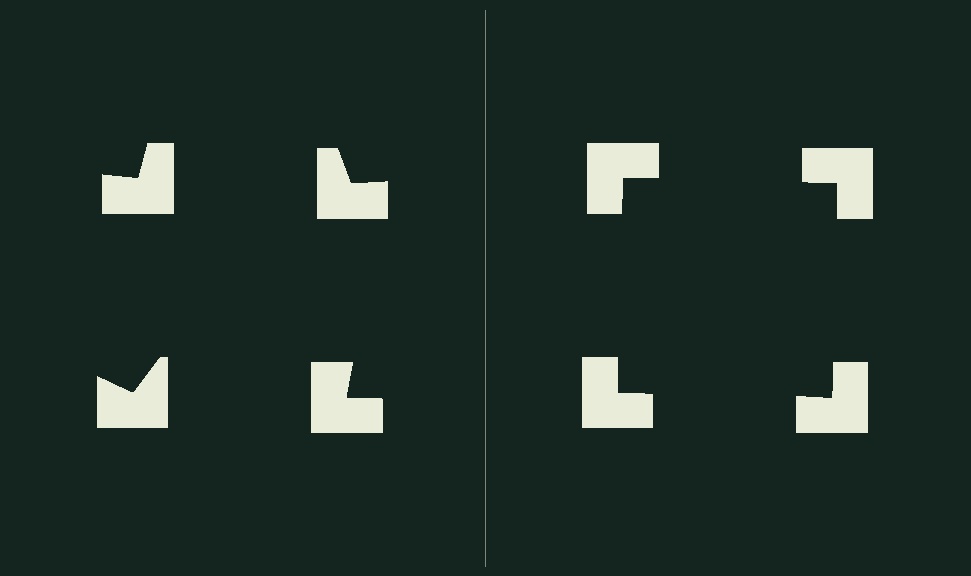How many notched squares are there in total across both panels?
8 — 4 on each side.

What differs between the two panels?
The notched squares are positioned identically on both sides; only the wedge orientations differ. On the right they align to a square; on the left they are misaligned.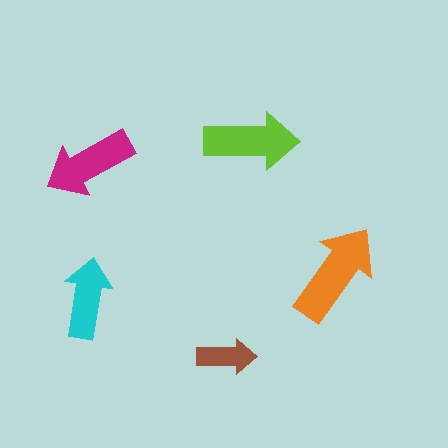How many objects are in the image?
There are 5 objects in the image.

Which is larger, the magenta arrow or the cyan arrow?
The magenta one.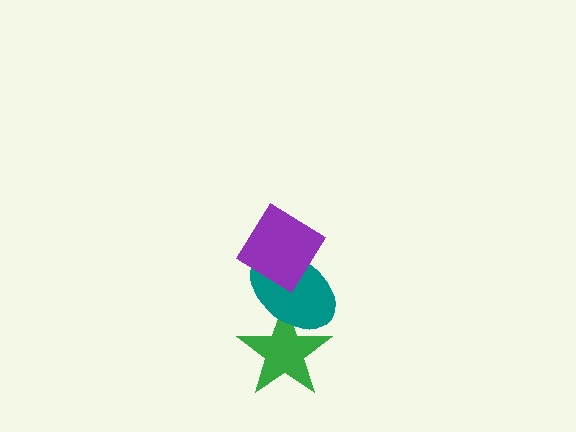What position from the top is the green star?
The green star is 3rd from the top.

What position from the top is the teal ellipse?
The teal ellipse is 2nd from the top.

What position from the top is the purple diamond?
The purple diamond is 1st from the top.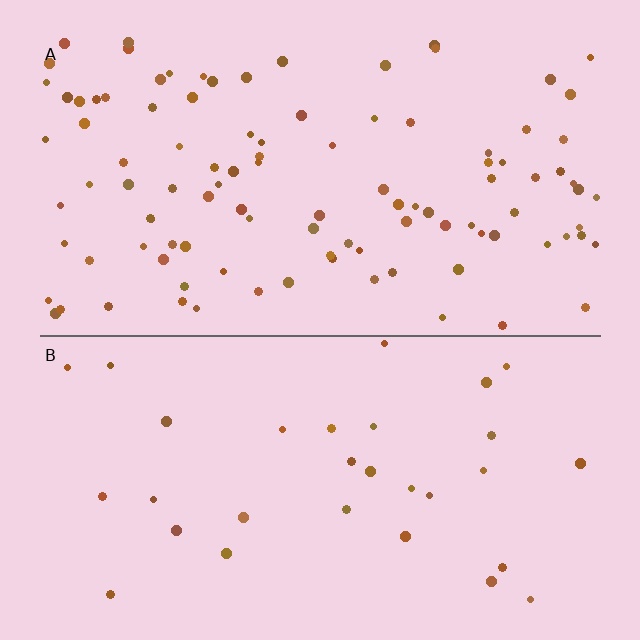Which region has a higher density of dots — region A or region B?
A (the top).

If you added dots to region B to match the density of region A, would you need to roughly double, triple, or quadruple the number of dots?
Approximately triple.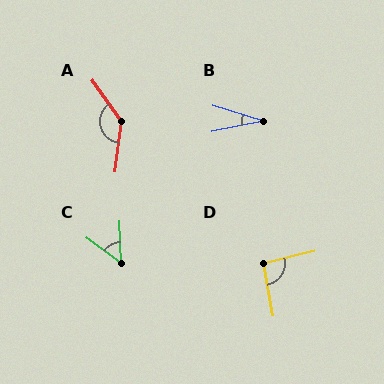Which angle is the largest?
A, at approximately 137 degrees.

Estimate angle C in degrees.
Approximately 51 degrees.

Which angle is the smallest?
B, at approximately 30 degrees.